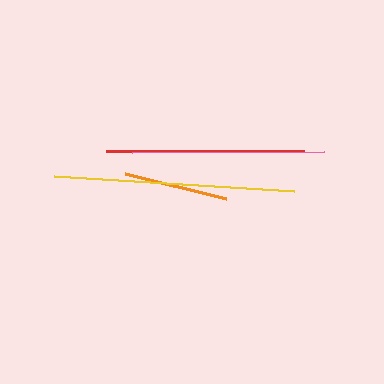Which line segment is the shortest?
The orange line is the shortest at approximately 105 pixels.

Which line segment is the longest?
The yellow line is the longest at approximately 241 pixels.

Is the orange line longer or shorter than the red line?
The red line is longer than the orange line.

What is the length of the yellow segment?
The yellow segment is approximately 241 pixels long.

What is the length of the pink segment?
The pink segment is approximately 191 pixels long.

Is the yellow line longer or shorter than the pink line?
The yellow line is longer than the pink line.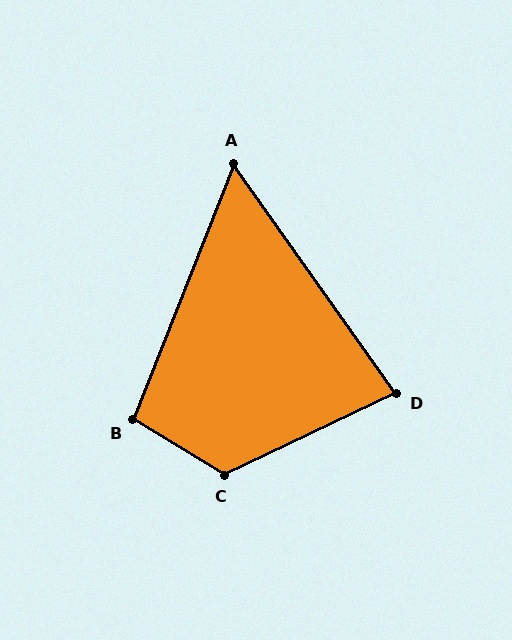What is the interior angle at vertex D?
Approximately 80 degrees (acute).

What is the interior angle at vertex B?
Approximately 100 degrees (obtuse).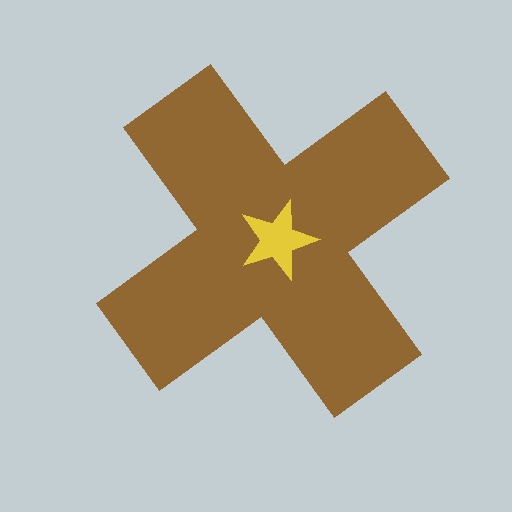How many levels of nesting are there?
2.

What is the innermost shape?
The yellow star.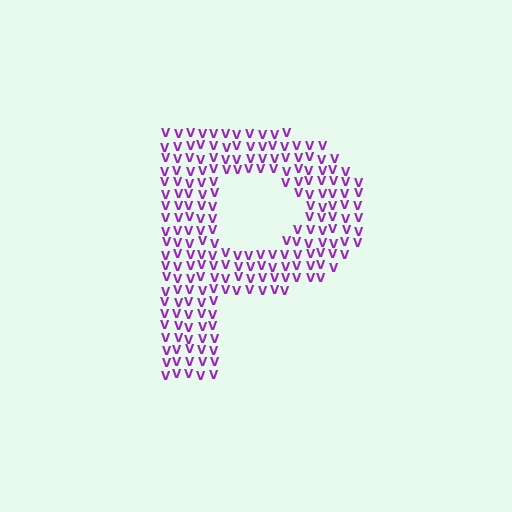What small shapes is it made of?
It is made of small letter V's.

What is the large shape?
The large shape is the letter P.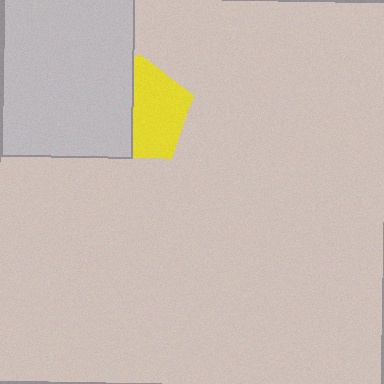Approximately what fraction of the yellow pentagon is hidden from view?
Roughly 42% of the yellow pentagon is hidden behind the light gray rectangle.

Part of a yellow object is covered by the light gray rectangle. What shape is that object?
It is a pentagon.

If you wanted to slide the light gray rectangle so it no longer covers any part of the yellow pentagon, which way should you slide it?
Slide it left — that is the most direct way to separate the two shapes.